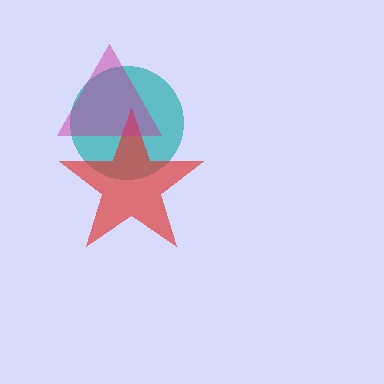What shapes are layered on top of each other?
The layered shapes are: a teal circle, a red star, a magenta triangle.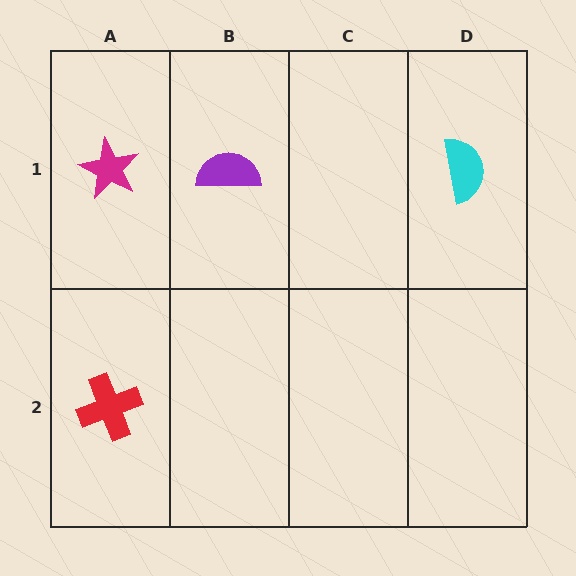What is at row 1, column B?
A purple semicircle.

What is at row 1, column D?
A cyan semicircle.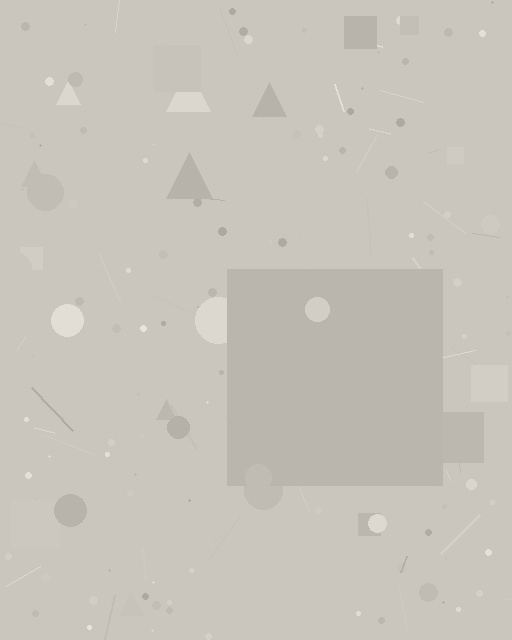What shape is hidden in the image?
A square is hidden in the image.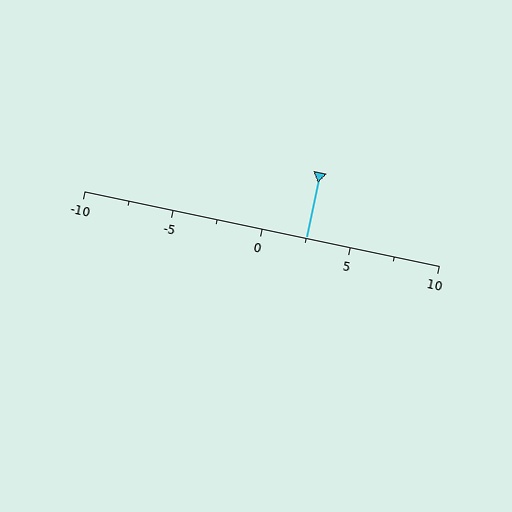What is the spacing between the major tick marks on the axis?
The major ticks are spaced 5 apart.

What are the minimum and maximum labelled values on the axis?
The axis runs from -10 to 10.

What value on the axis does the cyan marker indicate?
The marker indicates approximately 2.5.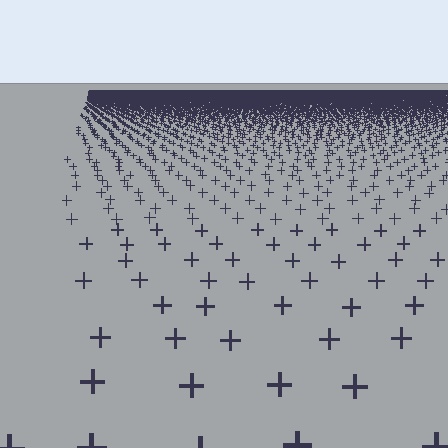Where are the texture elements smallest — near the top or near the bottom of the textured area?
Near the top.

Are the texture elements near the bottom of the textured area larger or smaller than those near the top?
Larger. Near the bottom, elements are closer to the viewer and appear at a bigger on-screen size.